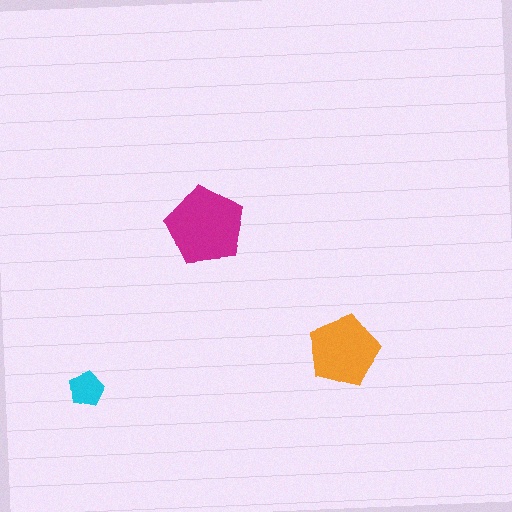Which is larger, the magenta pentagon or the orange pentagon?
The magenta one.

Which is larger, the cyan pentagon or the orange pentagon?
The orange one.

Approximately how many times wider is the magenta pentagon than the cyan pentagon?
About 2.5 times wider.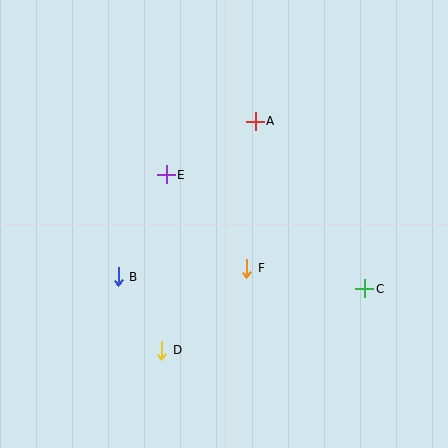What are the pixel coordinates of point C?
Point C is at (365, 289).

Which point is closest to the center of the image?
Point F at (247, 268) is closest to the center.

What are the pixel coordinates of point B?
Point B is at (118, 277).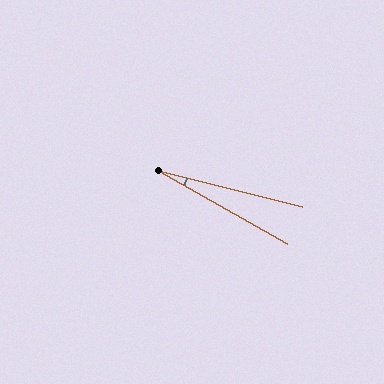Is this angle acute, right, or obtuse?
It is acute.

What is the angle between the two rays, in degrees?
Approximately 16 degrees.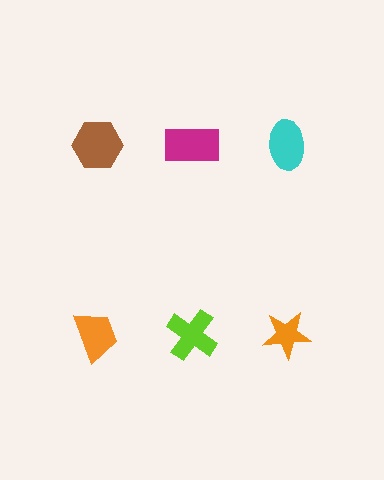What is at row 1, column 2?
A magenta rectangle.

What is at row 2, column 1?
An orange trapezoid.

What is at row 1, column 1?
A brown hexagon.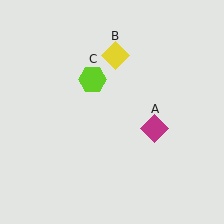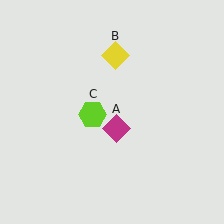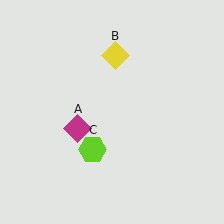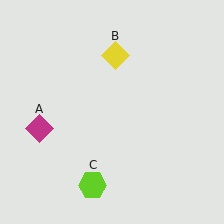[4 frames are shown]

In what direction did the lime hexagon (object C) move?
The lime hexagon (object C) moved down.